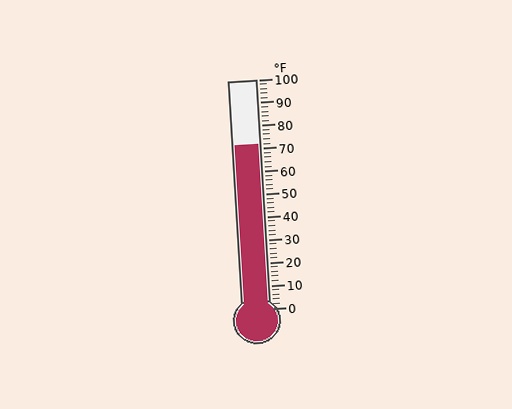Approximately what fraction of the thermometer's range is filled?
The thermometer is filled to approximately 70% of its range.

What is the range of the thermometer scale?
The thermometer scale ranges from 0°F to 100°F.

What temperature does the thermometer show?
The thermometer shows approximately 72°F.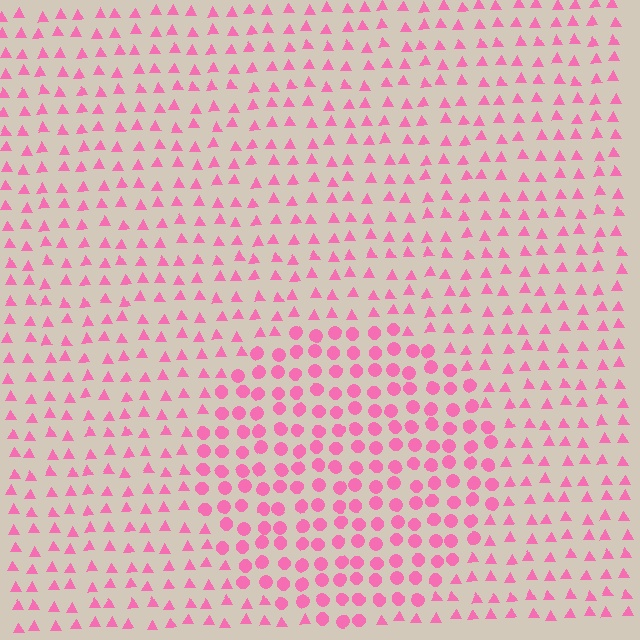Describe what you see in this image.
The image is filled with small pink elements arranged in a uniform grid. A circle-shaped region contains circles, while the surrounding area contains triangles. The boundary is defined purely by the change in element shape.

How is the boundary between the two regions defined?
The boundary is defined by a change in element shape: circles inside vs. triangles outside. All elements share the same color and spacing.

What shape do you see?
I see a circle.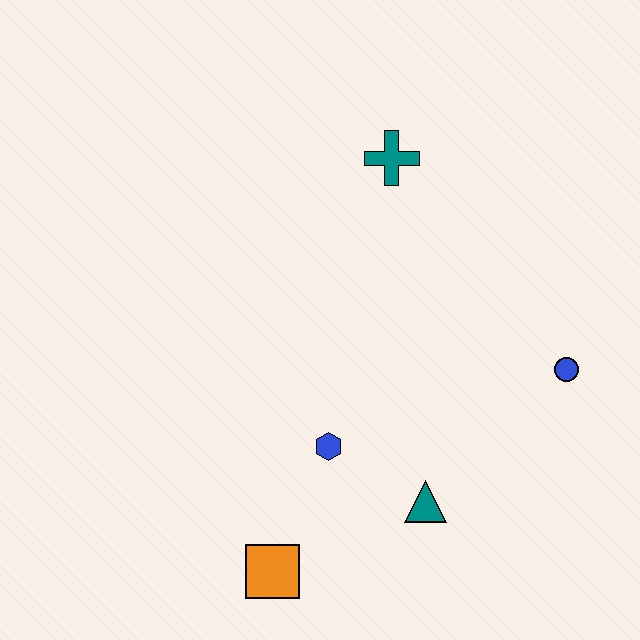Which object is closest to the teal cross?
The blue circle is closest to the teal cross.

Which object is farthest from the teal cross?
The orange square is farthest from the teal cross.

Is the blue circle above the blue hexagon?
Yes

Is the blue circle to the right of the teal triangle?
Yes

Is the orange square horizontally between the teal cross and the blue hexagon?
No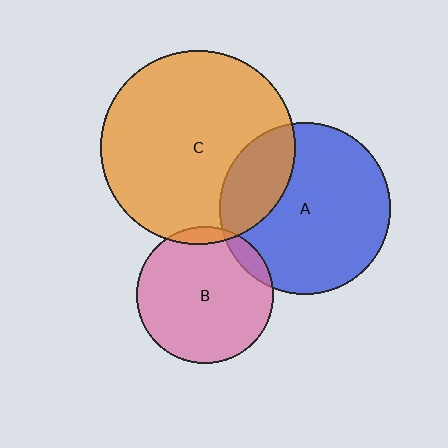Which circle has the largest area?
Circle C (orange).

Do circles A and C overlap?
Yes.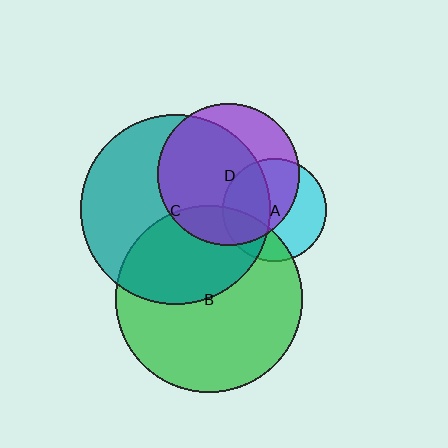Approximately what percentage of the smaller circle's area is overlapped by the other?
Approximately 55%.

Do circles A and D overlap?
Yes.